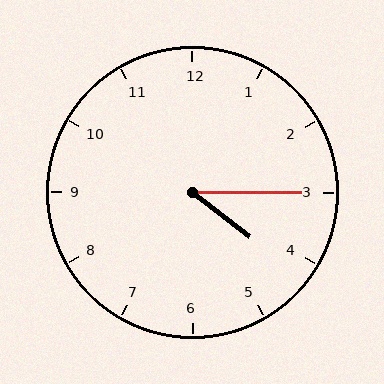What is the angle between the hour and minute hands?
Approximately 38 degrees.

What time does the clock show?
4:15.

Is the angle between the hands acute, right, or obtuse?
It is acute.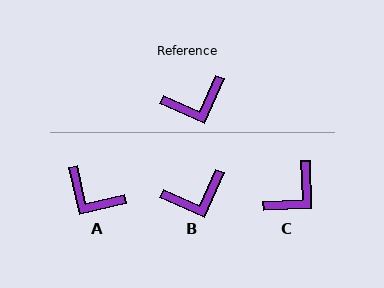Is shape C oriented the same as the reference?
No, it is off by about 26 degrees.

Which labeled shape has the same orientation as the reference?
B.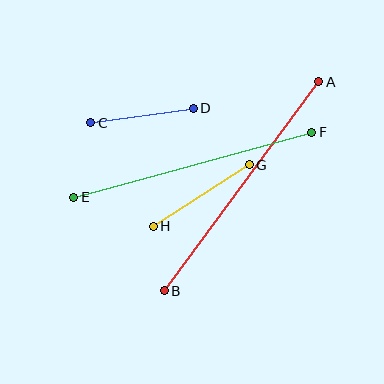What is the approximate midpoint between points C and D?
The midpoint is at approximately (142, 116) pixels.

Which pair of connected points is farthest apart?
Points A and B are farthest apart.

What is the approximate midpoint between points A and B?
The midpoint is at approximately (242, 186) pixels.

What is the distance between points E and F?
The distance is approximately 247 pixels.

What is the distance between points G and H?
The distance is approximately 114 pixels.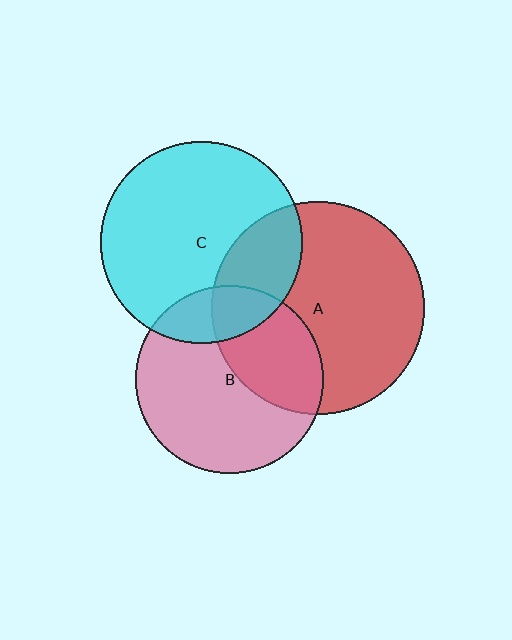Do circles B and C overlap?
Yes.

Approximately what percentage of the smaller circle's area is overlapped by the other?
Approximately 20%.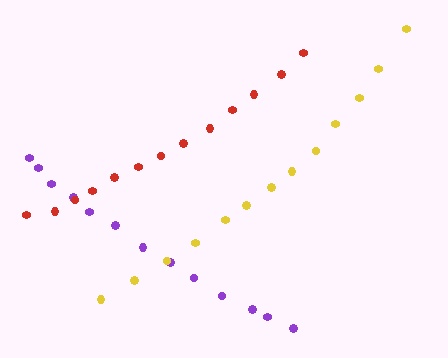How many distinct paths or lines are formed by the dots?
There are 3 distinct paths.